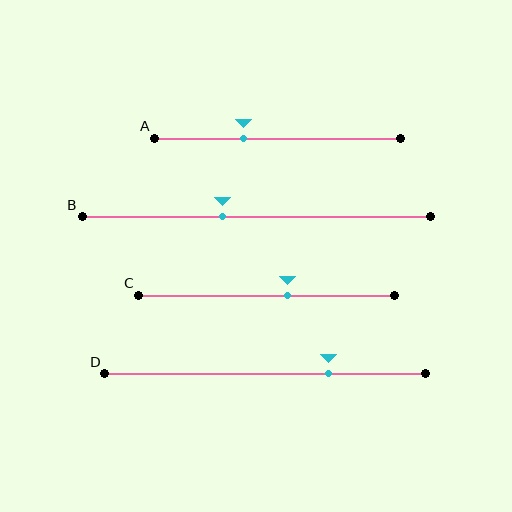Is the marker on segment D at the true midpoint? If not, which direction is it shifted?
No, the marker on segment D is shifted to the right by about 20% of the segment length.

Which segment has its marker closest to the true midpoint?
Segment C has its marker closest to the true midpoint.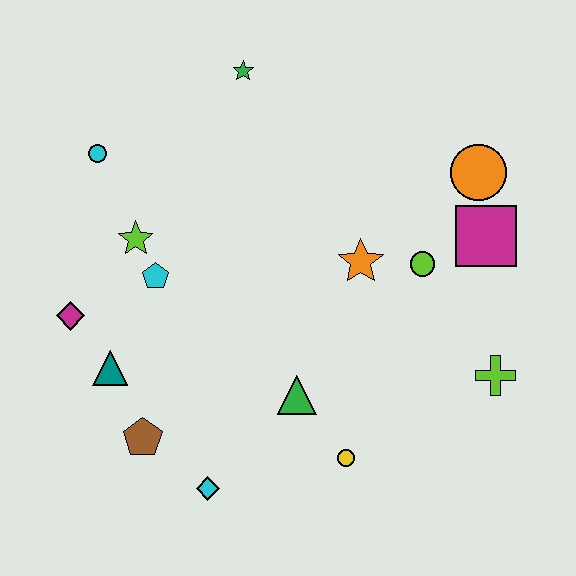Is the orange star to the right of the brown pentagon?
Yes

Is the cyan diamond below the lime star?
Yes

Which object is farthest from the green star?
The cyan diamond is farthest from the green star.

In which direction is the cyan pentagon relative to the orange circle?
The cyan pentagon is to the left of the orange circle.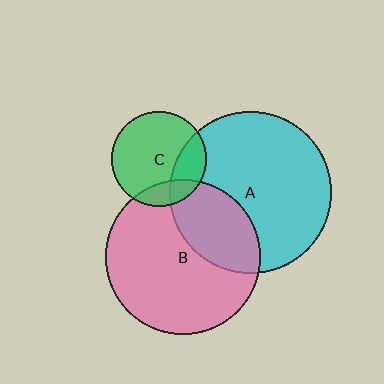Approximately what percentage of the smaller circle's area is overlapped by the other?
Approximately 30%.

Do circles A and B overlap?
Yes.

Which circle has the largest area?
Circle A (cyan).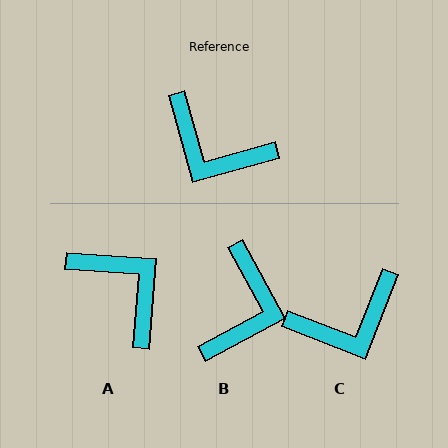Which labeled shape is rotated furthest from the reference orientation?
A, about 160 degrees away.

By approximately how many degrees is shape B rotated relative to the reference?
Approximately 103 degrees counter-clockwise.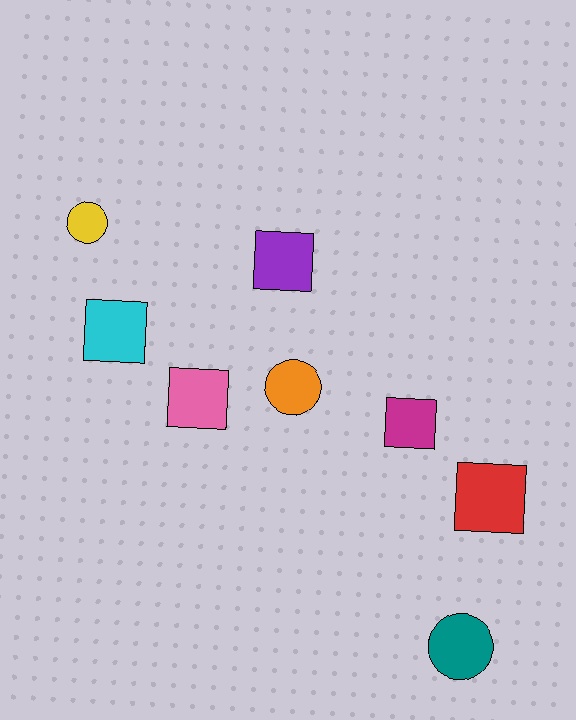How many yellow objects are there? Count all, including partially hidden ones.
There is 1 yellow object.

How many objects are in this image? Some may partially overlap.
There are 8 objects.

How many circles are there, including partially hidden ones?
There are 3 circles.